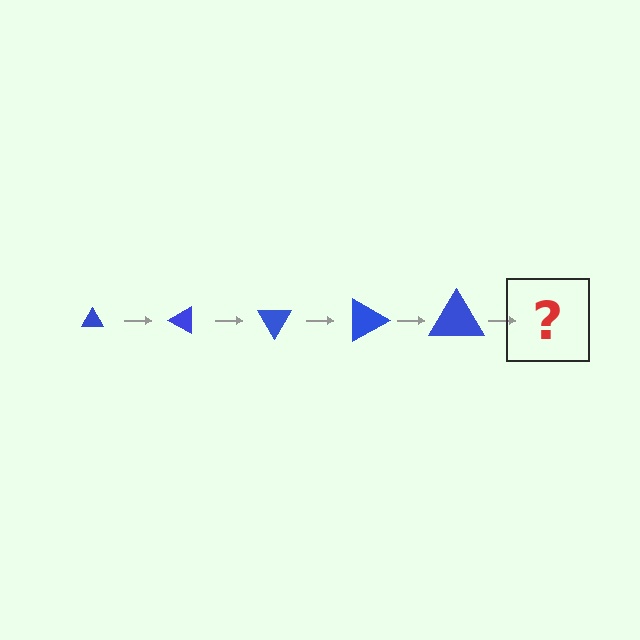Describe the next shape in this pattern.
It should be a triangle, larger than the previous one and rotated 150 degrees from the start.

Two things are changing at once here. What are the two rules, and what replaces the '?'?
The two rules are that the triangle grows larger each step and it rotates 30 degrees each step. The '?' should be a triangle, larger than the previous one and rotated 150 degrees from the start.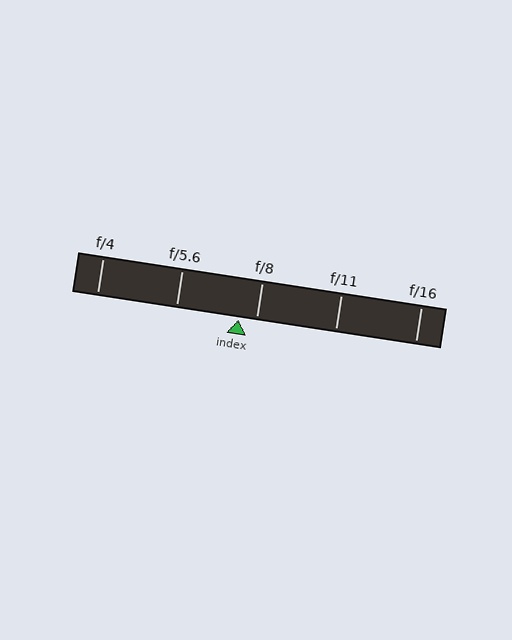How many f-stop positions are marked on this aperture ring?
There are 5 f-stop positions marked.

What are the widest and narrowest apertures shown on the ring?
The widest aperture shown is f/4 and the narrowest is f/16.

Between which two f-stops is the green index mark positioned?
The index mark is between f/5.6 and f/8.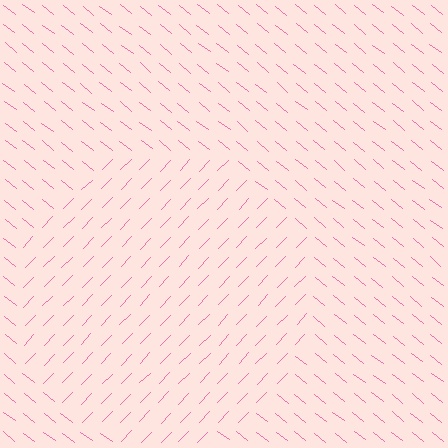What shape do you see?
I see a circle.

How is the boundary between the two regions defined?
The boundary is defined purely by a change in line orientation (approximately 84 degrees difference). All lines are the same color and thickness.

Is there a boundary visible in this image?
Yes, there is a texture boundary formed by a change in line orientation.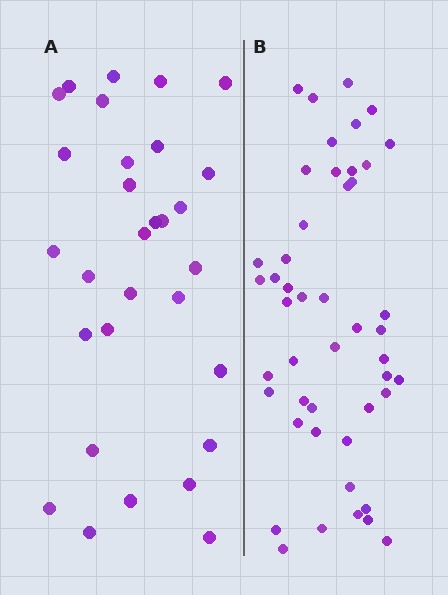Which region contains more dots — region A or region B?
Region B (the right region) has more dots.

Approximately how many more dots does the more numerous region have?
Region B has approximately 15 more dots than region A.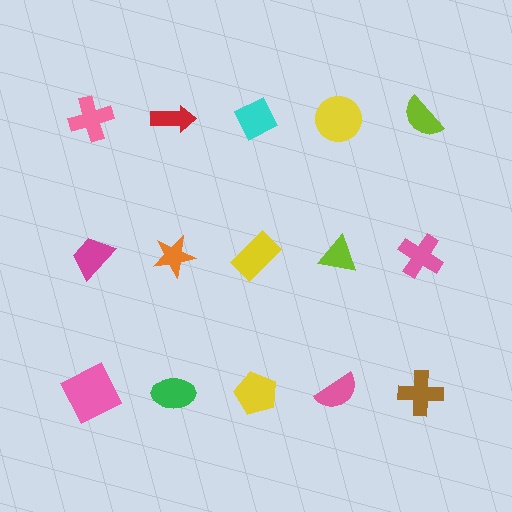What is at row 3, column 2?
A green ellipse.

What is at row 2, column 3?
A yellow rectangle.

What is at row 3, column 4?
A pink semicircle.